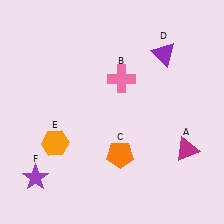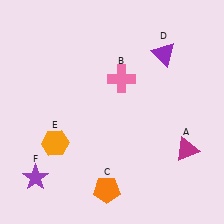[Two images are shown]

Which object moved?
The orange pentagon (C) moved down.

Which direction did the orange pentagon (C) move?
The orange pentagon (C) moved down.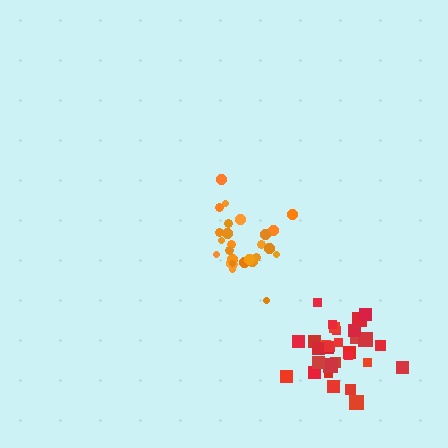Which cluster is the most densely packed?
Red.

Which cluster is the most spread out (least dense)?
Orange.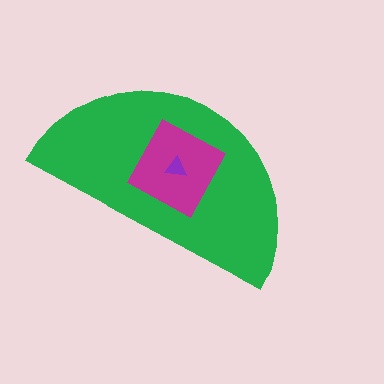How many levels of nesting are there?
3.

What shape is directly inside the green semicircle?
The magenta diamond.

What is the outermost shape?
The green semicircle.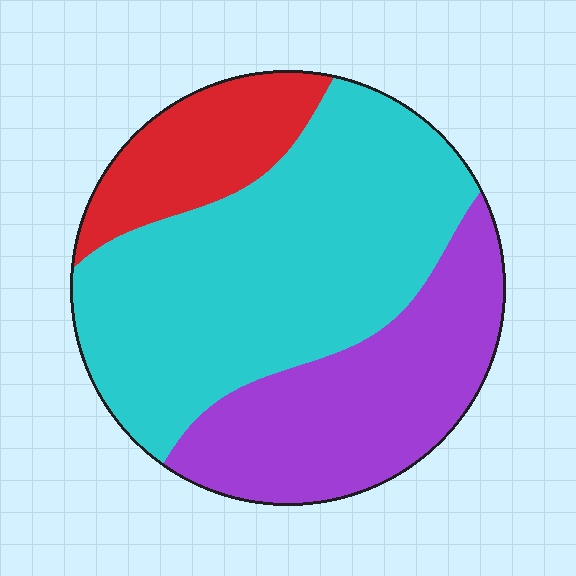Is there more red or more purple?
Purple.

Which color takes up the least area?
Red, at roughly 15%.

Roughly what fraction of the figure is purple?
Purple covers 31% of the figure.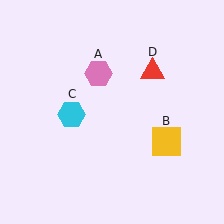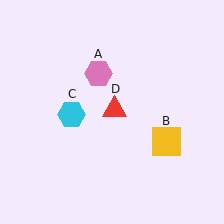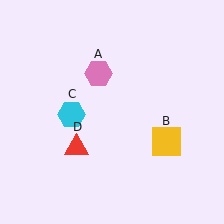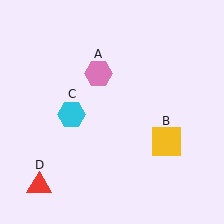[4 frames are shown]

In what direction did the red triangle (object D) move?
The red triangle (object D) moved down and to the left.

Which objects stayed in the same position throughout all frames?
Pink hexagon (object A) and yellow square (object B) and cyan hexagon (object C) remained stationary.